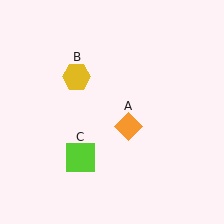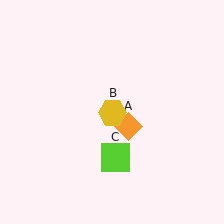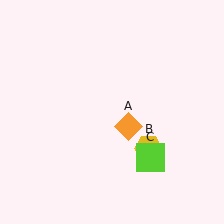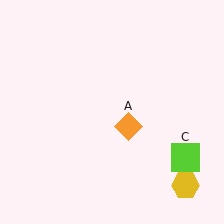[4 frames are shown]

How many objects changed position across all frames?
2 objects changed position: yellow hexagon (object B), lime square (object C).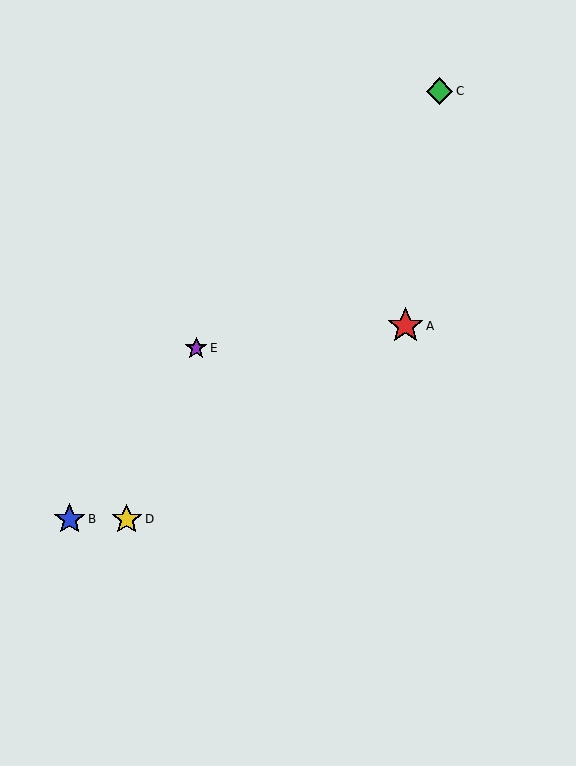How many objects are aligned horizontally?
2 objects (B, D) are aligned horizontally.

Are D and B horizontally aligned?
Yes, both are at y≈519.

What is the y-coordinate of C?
Object C is at y≈91.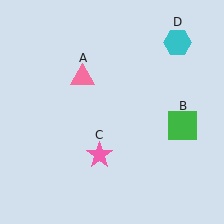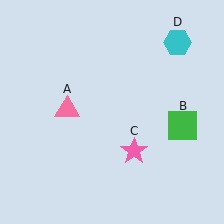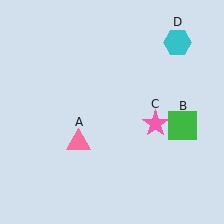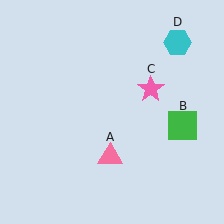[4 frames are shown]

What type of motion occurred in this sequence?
The pink triangle (object A), pink star (object C) rotated counterclockwise around the center of the scene.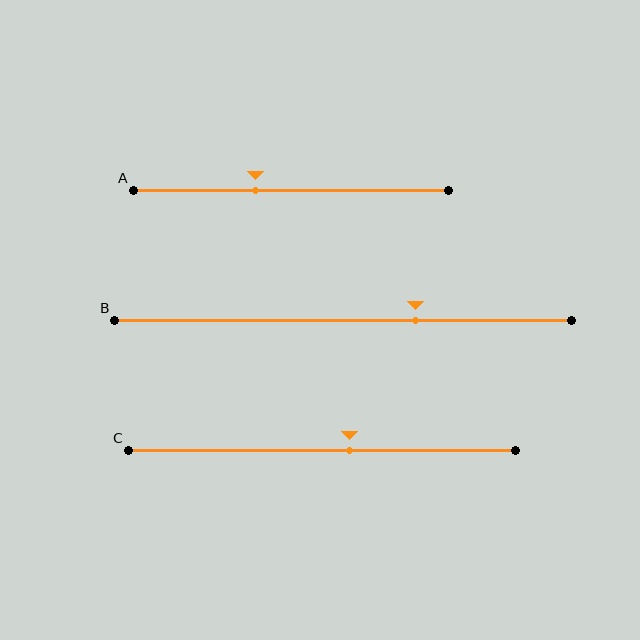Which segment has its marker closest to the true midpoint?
Segment C has its marker closest to the true midpoint.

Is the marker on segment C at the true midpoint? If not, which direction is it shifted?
No, the marker on segment C is shifted to the right by about 7% of the segment length.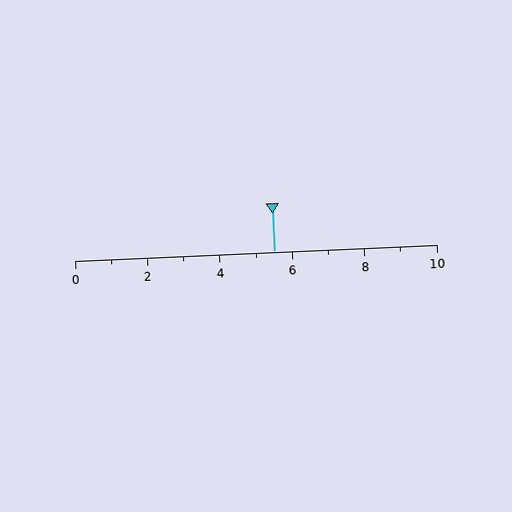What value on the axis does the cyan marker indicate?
The marker indicates approximately 5.5.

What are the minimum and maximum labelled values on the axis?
The axis runs from 0 to 10.